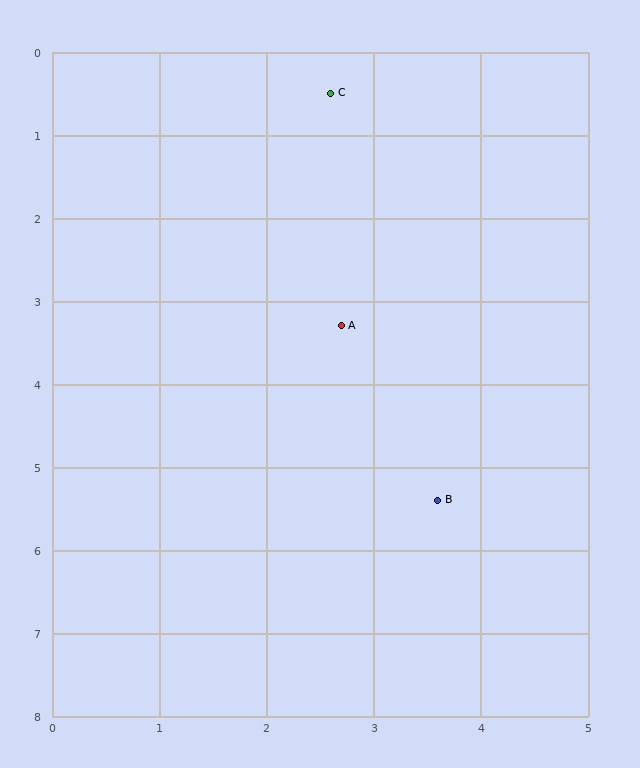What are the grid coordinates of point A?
Point A is at approximately (2.7, 3.3).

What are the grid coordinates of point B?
Point B is at approximately (3.6, 5.4).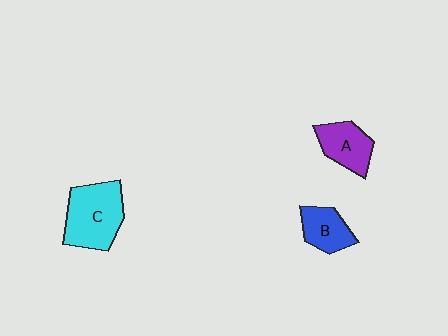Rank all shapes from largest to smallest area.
From largest to smallest: C (cyan), A (purple), B (blue).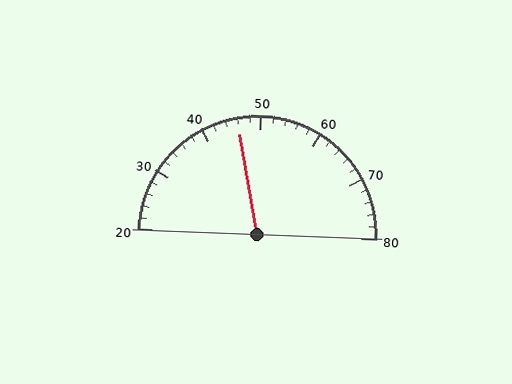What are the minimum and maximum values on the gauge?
The gauge ranges from 20 to 80.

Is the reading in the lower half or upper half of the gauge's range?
The reading is in the lower half of the range (20 to 80).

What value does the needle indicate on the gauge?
The needle indicates approximately 46.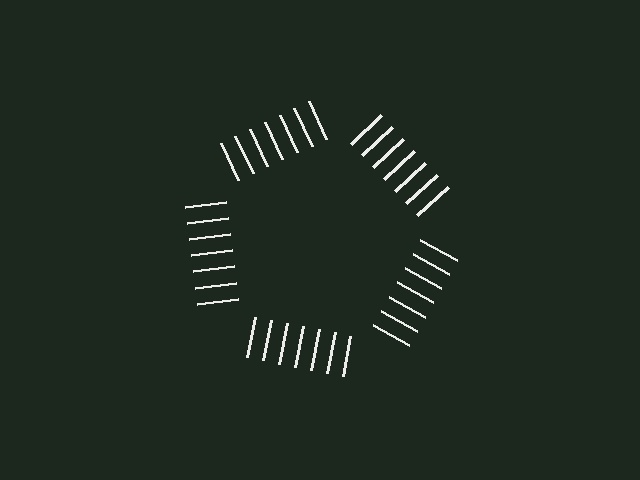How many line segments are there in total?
35 — 7 along each of the 5 edges.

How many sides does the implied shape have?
5 sides — the line-ends trace a pentagon.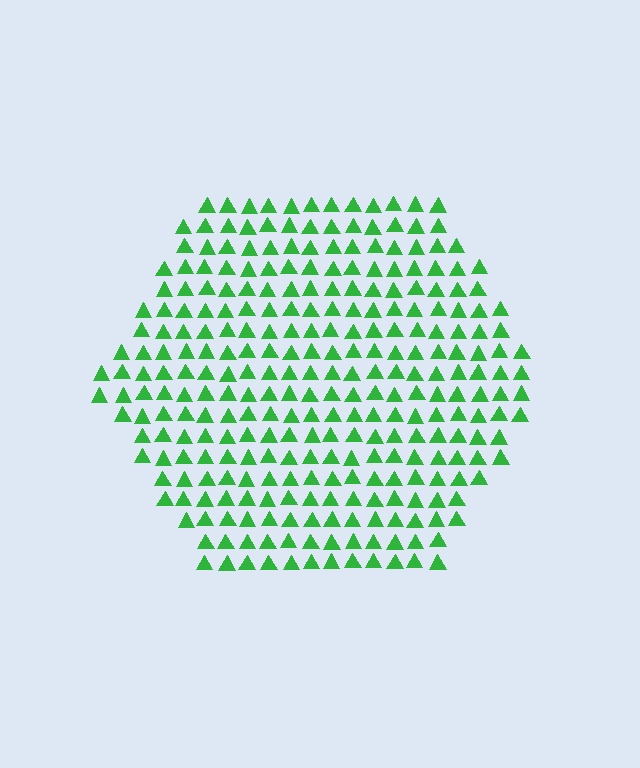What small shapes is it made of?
It is made of small triangles.